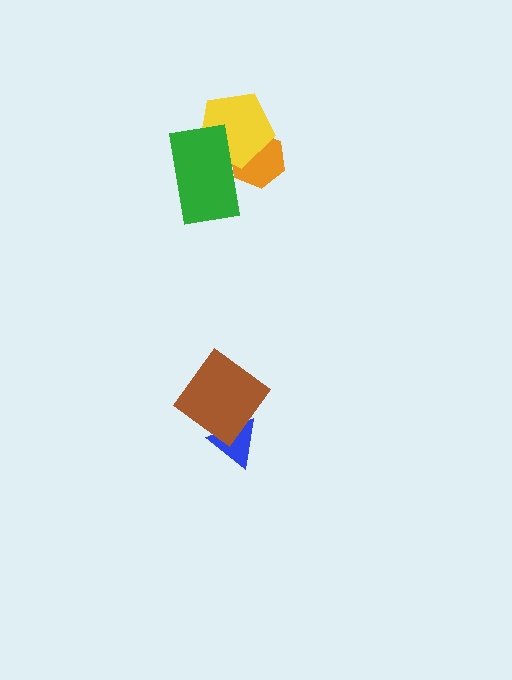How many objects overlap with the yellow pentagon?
2 objects overlap with the yellow pentagon.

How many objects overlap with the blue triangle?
1 object overlaps with the blue triangle.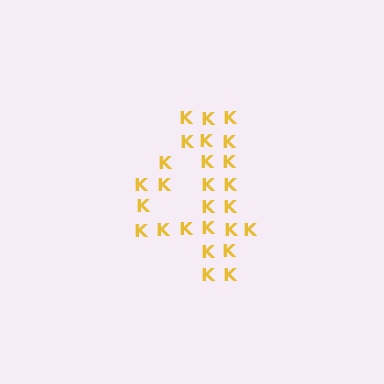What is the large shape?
The large shape is the digit 4.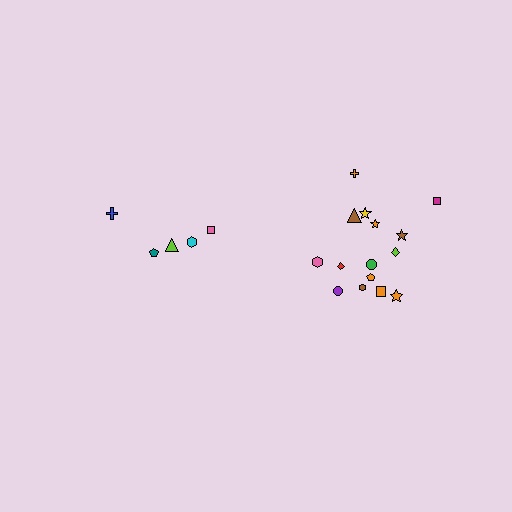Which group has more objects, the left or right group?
The right group.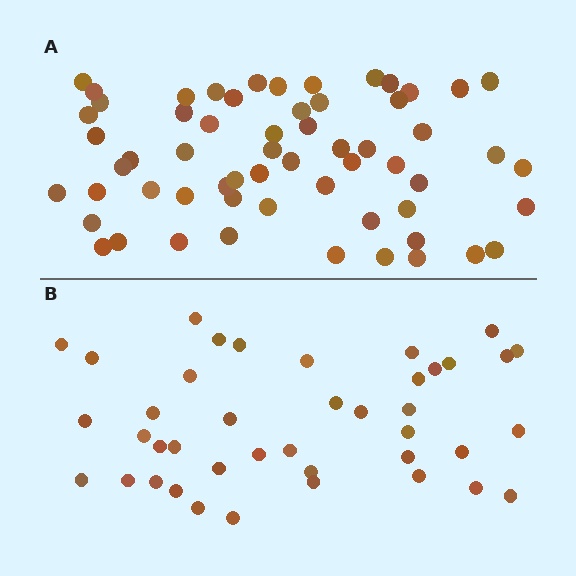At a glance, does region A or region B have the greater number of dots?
Region A (the top region) has more dots.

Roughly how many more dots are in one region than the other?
Region A has approximately 20 more dots than region B.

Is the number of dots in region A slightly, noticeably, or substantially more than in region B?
Region A has substantially more. The ratio is roughly 1.5 to 1.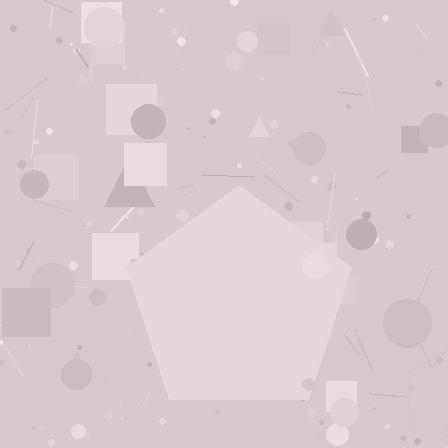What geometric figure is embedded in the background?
A pentagon is embedded in the background.